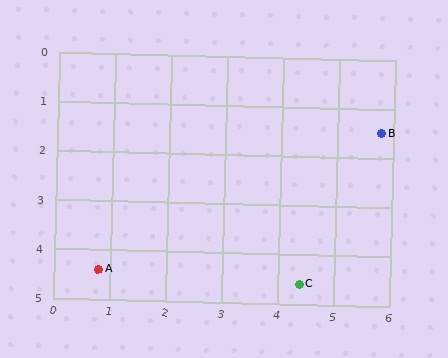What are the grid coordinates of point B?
Point B is at approximately (5.8, 1.5).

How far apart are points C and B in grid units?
Points C and B are about 3.4 grid units apart.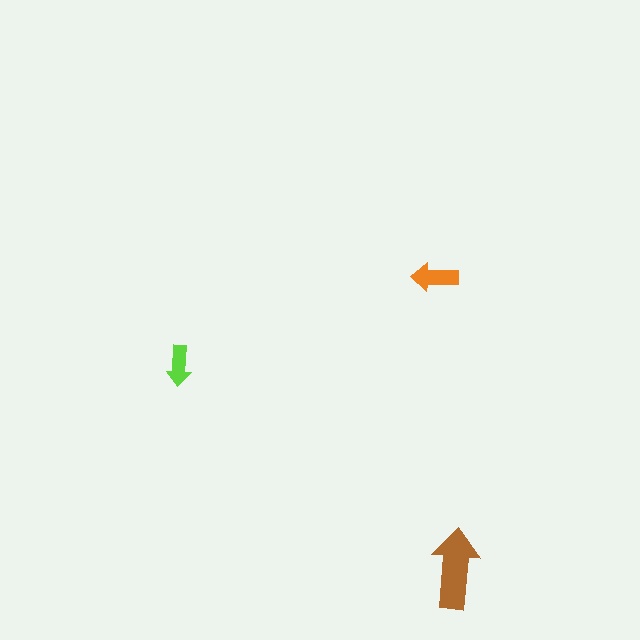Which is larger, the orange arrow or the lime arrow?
The orange one.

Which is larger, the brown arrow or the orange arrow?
The brown one.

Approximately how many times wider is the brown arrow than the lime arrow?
About 2 times wider.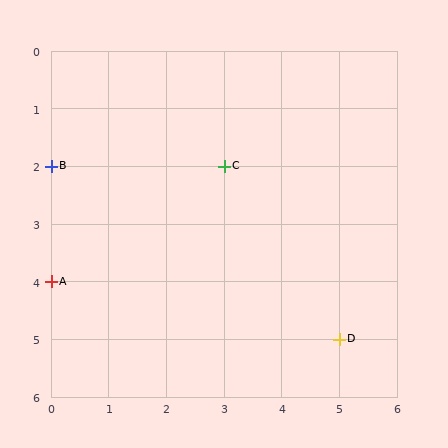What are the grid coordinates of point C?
Point C is at grid coordinates (3, 2).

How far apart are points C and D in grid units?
Points C and D are 2 columns and 3 rows apart (about 3.6 grid units diagonally).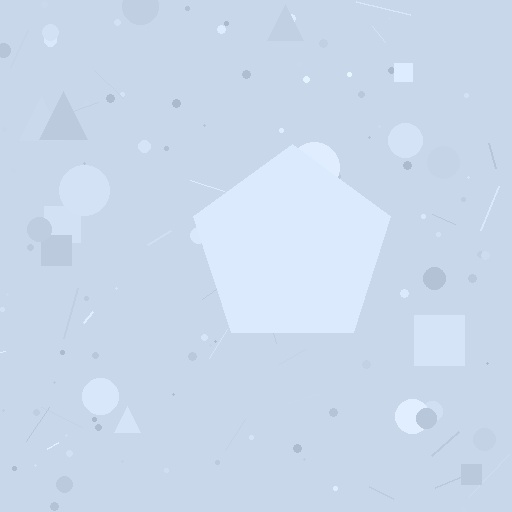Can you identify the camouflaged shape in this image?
The camouflaged shape is a pentagon.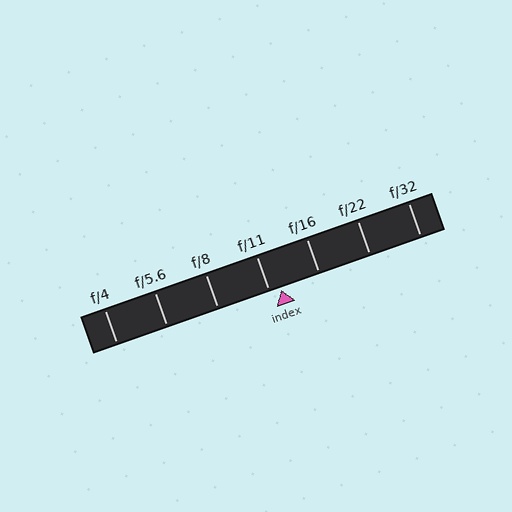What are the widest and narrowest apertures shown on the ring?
The widest aperture shown is f/4 and the narrowest is f/32.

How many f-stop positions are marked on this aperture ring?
There are 7 f-stop positions marked.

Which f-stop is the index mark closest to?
The index mark is closest to f/11.